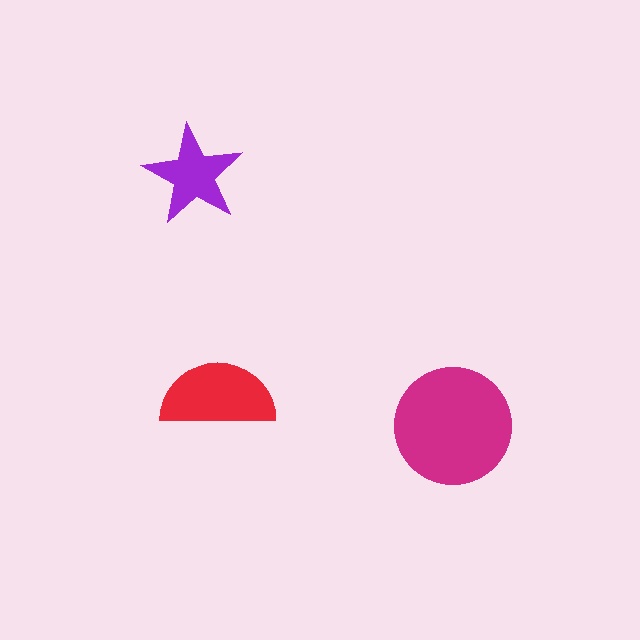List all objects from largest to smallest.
The magenta circle, the red semicircle, the purple star.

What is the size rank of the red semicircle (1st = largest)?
2nd.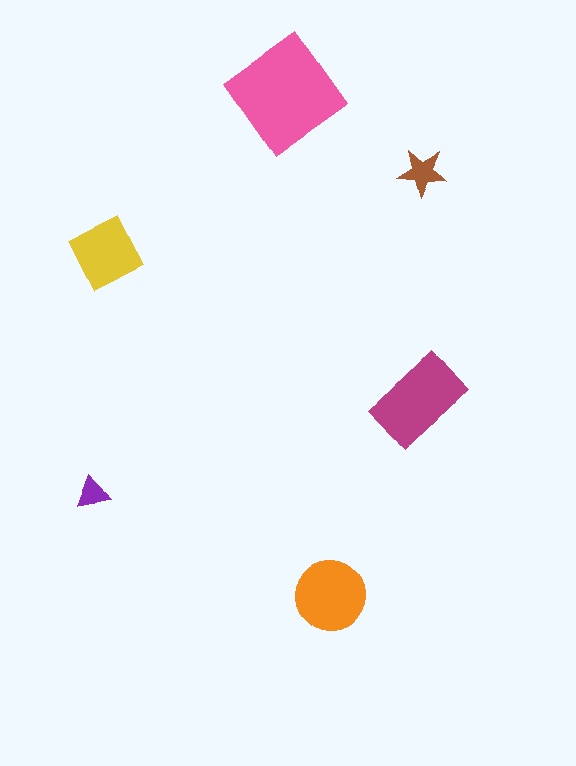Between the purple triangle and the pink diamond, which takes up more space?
The pink diamond.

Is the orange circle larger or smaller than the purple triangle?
Larger.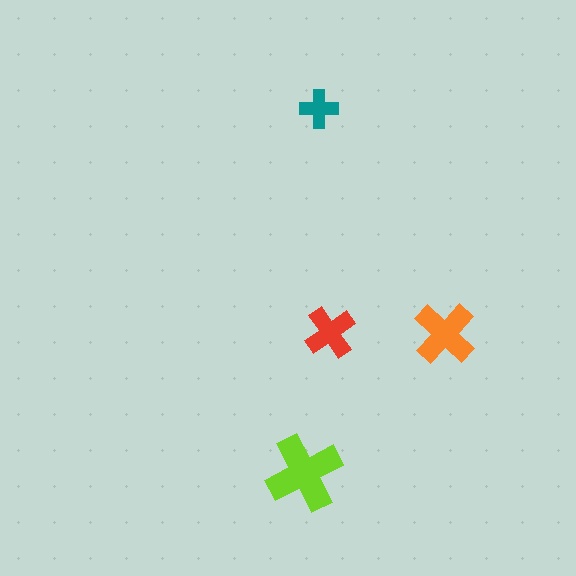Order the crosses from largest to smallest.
the lime one, the orange one, the red one, the teal one.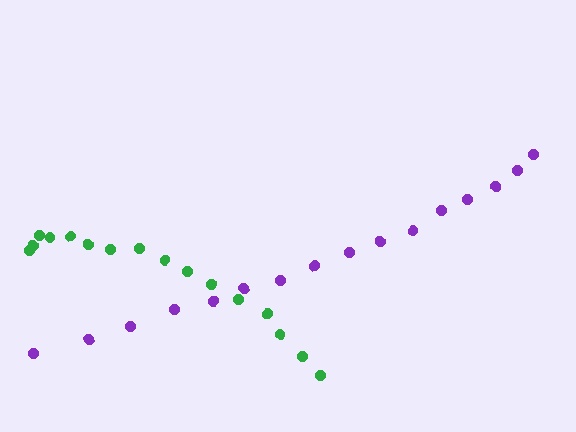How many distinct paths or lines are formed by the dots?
There are 2 distinct paths.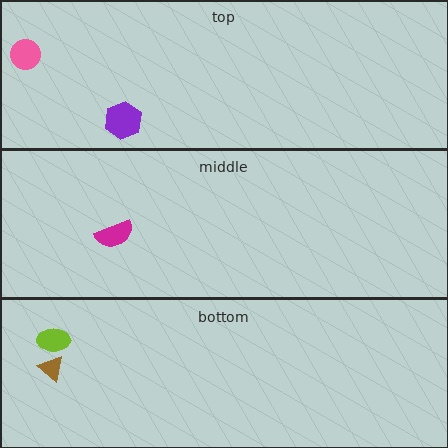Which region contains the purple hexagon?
The top region.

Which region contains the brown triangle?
The bottom region.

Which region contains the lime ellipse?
The bottom region.